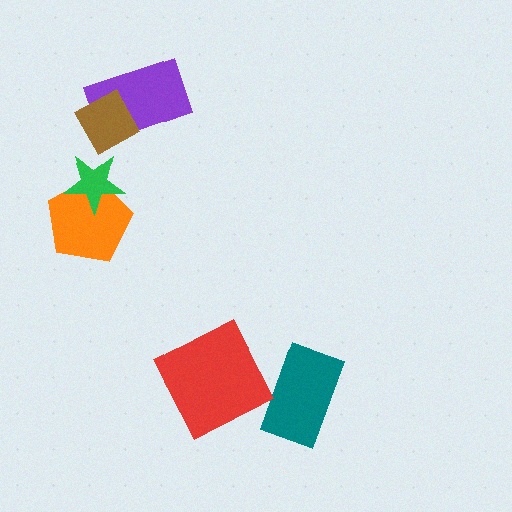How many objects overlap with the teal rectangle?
0 objects overlap with the teal rectangle.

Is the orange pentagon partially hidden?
Yes, it is partially covered by another shape.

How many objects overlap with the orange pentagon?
1 object overlaps with the orange pentagon.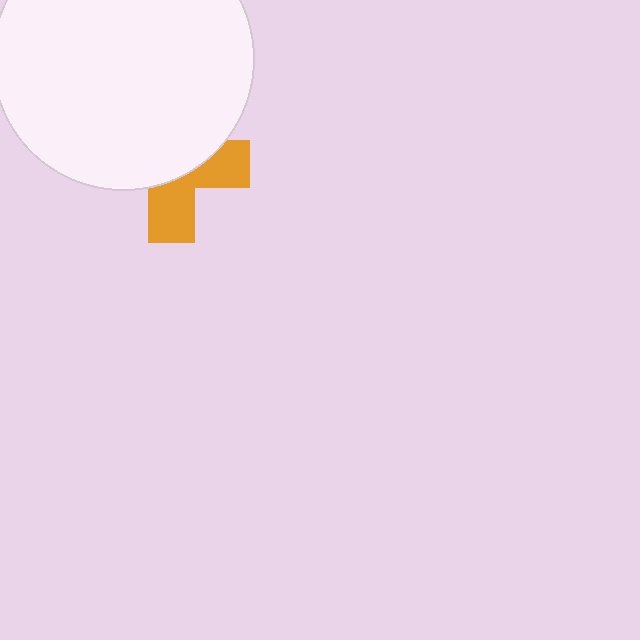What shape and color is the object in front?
The object in front is a white circle.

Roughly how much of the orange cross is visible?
A small part of it is visible (roughly 40%).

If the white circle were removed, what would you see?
You would see the complete orange cross.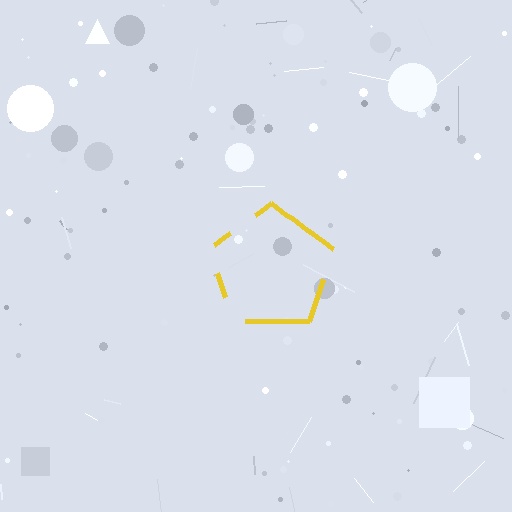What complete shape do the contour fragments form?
The contour fragments form a pentagon.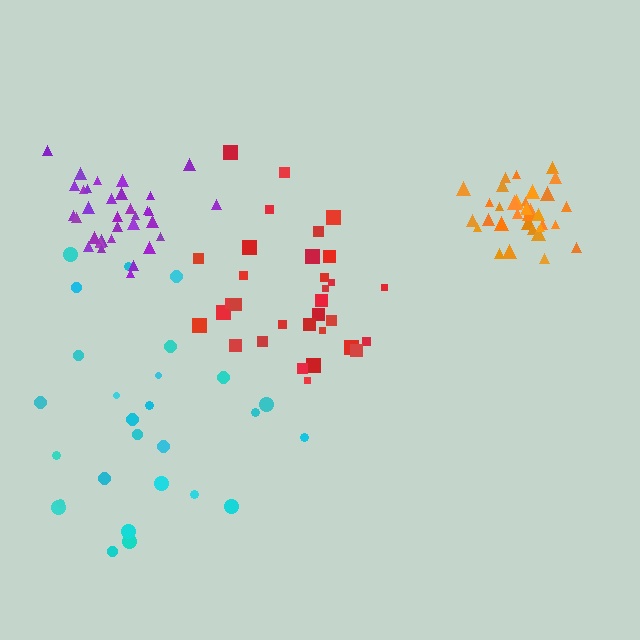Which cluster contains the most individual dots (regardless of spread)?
Orange (34).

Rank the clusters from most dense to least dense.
orange, purple, red, cyan.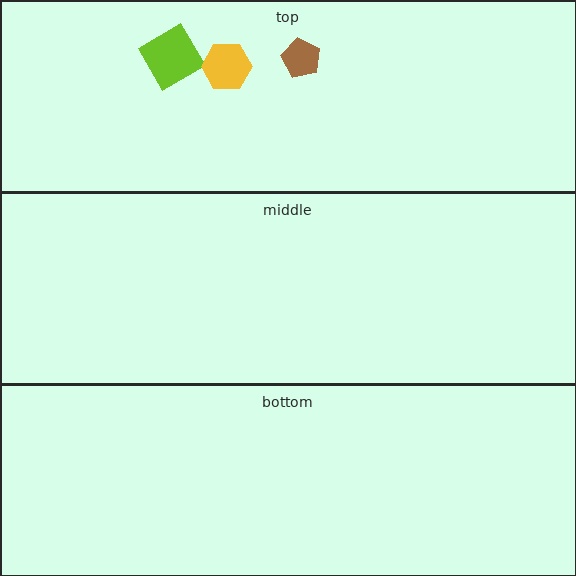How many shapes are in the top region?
3.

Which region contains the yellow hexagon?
The top region.